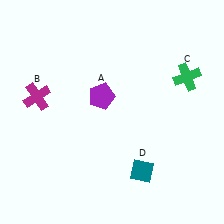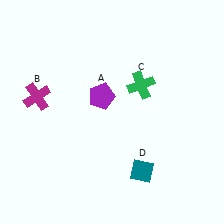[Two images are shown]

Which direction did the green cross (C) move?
The green cross (C) moved left.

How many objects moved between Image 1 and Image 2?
1 object moved between the two images.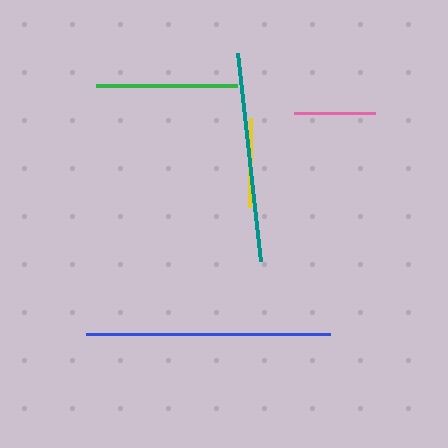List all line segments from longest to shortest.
From longest to shortest: blue, teal, green, yellow, pink.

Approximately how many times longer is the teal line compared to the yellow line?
The teal line is approximately 2.4 times the length of the yellow line.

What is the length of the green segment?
The green segment is approximately 141 pixels long.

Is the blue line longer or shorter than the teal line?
The blue line is longer than the teal line.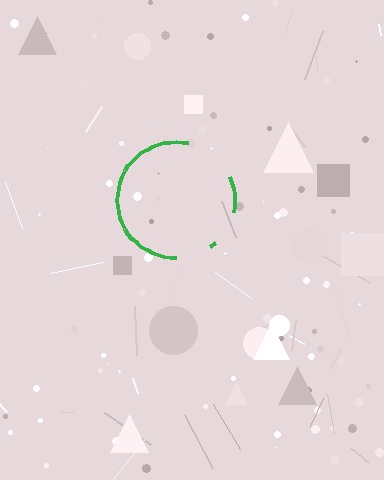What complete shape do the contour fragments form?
The contour fragments form a circle.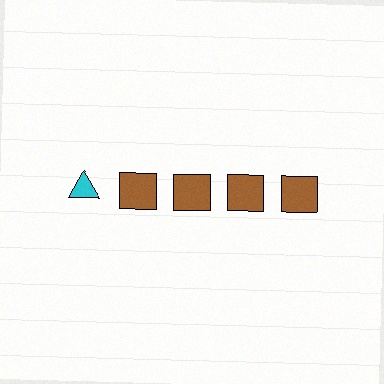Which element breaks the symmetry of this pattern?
The cyan triangle in the top row, leftmost column breaks the symmetry. All other shapes are brown squares.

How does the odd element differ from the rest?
It differs in both color (cyan instead of brown) and shape (triangle instead of square).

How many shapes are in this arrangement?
There are 5 shapes arranged in a grid pattern.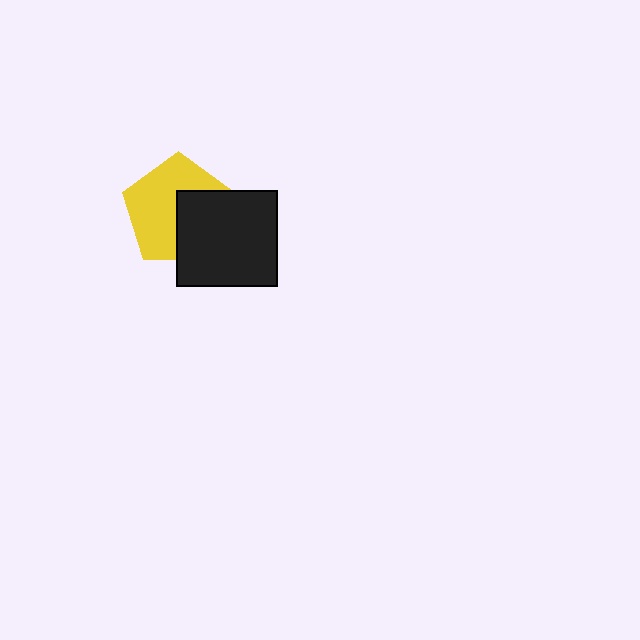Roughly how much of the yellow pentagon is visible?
About half of it is visible (roughly 59%).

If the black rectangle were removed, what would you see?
You would see the complete yellow pentagon.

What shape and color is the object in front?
The object in front is a black rectangle.